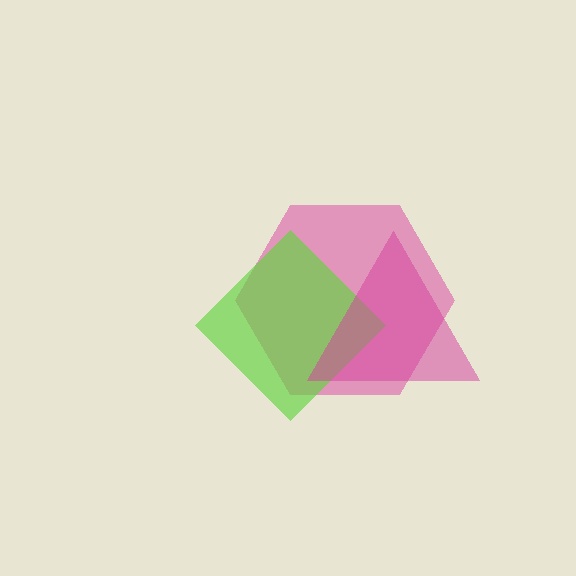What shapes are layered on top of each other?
The layered shapes are: a pink hexagon, a lime diamond, a magenta triangle.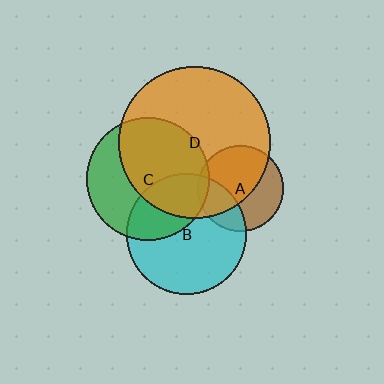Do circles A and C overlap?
Yes.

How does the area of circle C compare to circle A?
Approximately 2.1 times.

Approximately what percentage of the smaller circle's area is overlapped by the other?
Approximately 5%.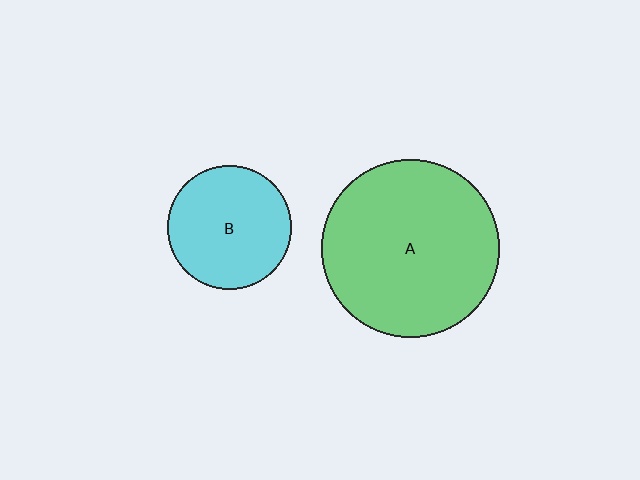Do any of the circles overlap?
No, none of the circles overlap.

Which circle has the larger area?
Circle A (green).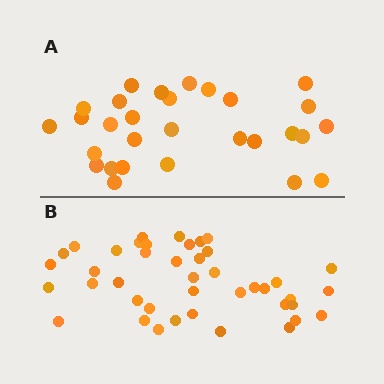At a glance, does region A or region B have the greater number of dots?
Region B (the bottom region) has more dots.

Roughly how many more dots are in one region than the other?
Region B has approximately 15 more dots than region A.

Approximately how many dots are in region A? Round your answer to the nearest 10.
About 30 dots. (The exact count is 29, which rounds to 30.)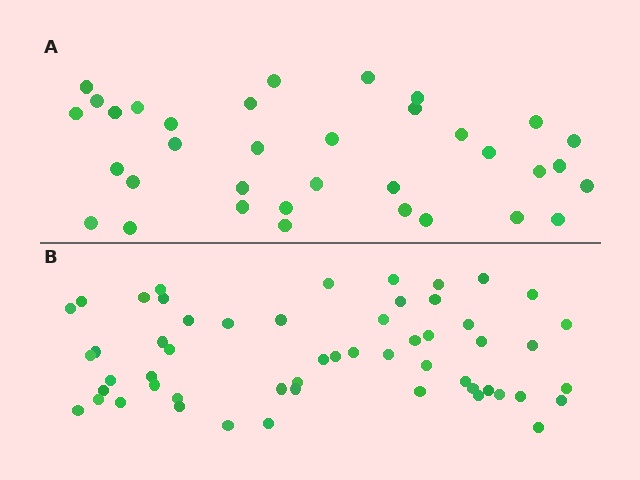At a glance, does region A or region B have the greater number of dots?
Region B (the bottom region) has more dots.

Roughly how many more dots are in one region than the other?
Region B has approximately 20 more dots than region A.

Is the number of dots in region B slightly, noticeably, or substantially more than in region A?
Region B has substantially more. The ratio is roughly 1.6 to 1.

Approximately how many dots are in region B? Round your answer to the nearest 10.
About 60 dots. (The exact count is 55, which rounds to 60.)